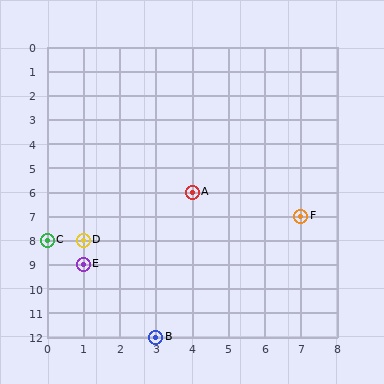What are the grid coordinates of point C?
Point C is at grid coordinates (0, 8).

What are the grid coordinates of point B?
Point B is at grid coordinates (3, 12).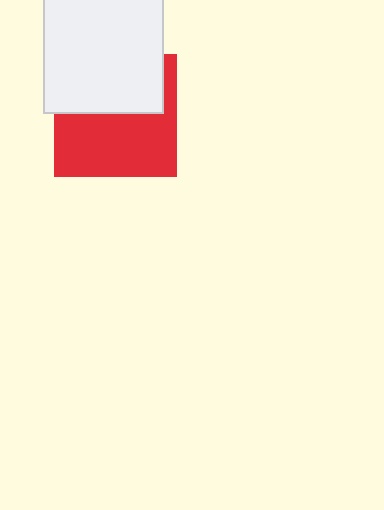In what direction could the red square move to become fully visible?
The red square could move down. That would shift it out from behind the white square entirely.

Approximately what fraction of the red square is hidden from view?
Roughly 43% of the red square is hidden behind the white square.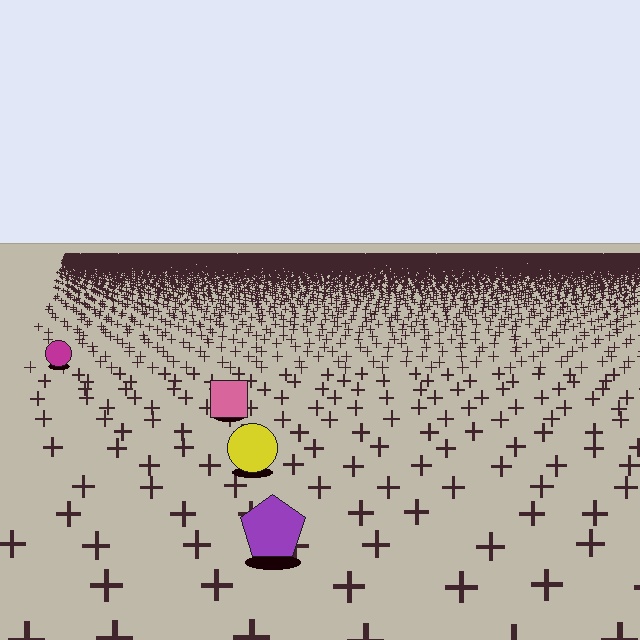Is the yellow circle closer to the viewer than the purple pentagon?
No. The purple pentagon is closer — you can tell from the texture gradient: the ground texture is coarser near it.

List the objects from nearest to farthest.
From nearest to farthest: the purple pentagon, the yellow circle, the pink square, the magenta circle.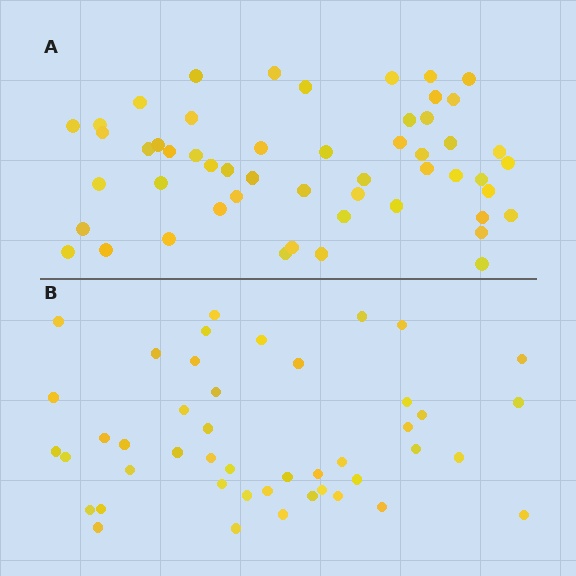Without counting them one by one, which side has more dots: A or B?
Region A (the top region) has more dots.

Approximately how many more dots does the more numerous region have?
Region A has roughly 8 or so more dots than region B.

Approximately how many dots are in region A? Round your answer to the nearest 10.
About 50 dots. (The exact count is 53, which rounds to 50.)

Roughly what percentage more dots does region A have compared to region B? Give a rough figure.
About 20% more.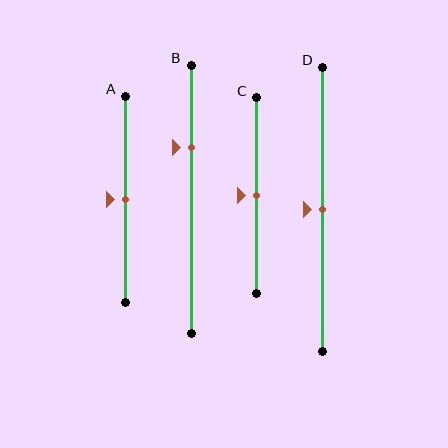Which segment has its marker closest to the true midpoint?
Segment A has its marker closest to the true midpoint.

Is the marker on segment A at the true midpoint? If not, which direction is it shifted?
Yes, the marker on segment A is at the true midpoint.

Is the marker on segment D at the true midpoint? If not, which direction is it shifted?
Yes, the marker on segment D is at the true midpoint.